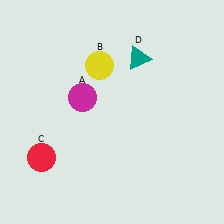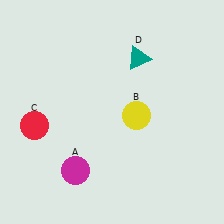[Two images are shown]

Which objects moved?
The objects that moved are: the magenta circle (A), the yellow circle (B), the red circle (C).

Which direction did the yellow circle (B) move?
The yellow circle (B) moved down.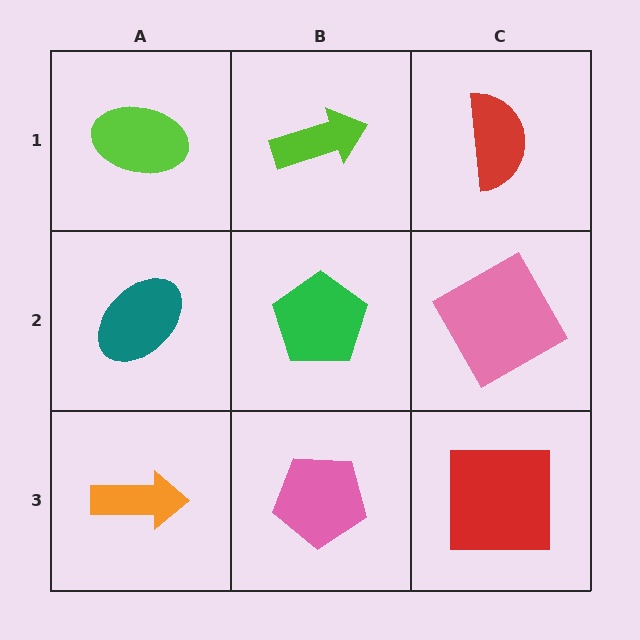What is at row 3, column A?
An orange arrow.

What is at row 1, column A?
A lime ellipse.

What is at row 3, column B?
A pink pentagon.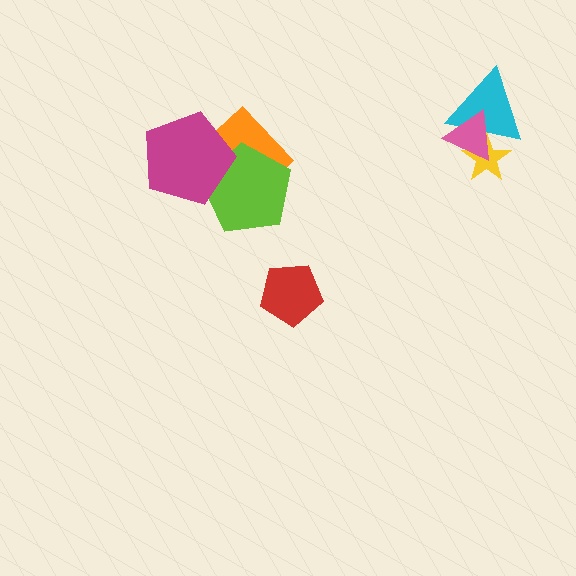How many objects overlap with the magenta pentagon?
2 objects overlap with the magenta pentagon.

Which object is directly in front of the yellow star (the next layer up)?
The cyan triangle is directly in front of the yellow star.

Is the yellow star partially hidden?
Yes, it is partially covered by another shape.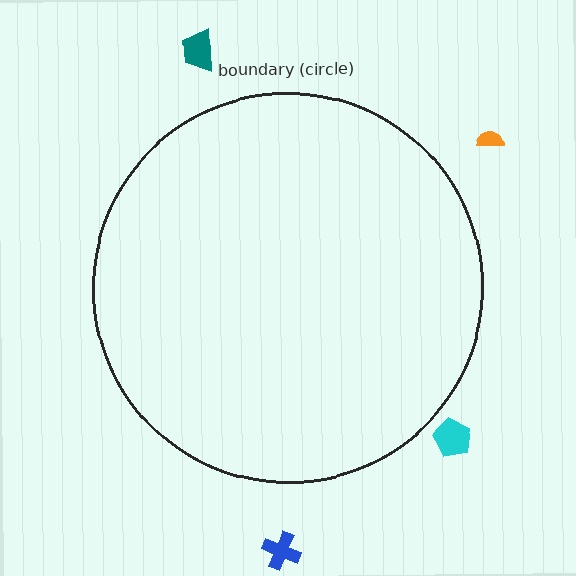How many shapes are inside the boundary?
0 inside, 4 outside.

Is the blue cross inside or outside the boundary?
Outside.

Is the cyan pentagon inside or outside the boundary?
Outside.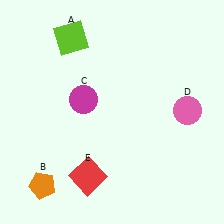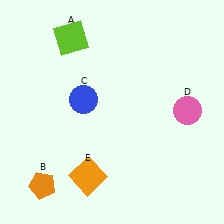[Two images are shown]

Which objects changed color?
C changed from magenta to blue. E changed from red to orange.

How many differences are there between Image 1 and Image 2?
There are 2 differences between the two images.